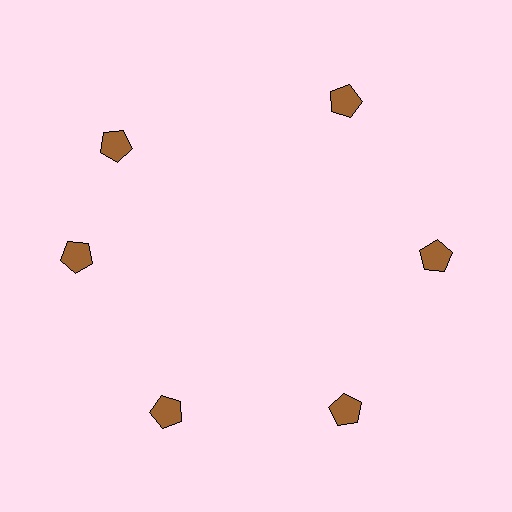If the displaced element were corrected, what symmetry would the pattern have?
It would have 6-fold rotational symmetry — the pattern would map onto itself every 60 degrees.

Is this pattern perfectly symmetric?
No. The 6 brown pentagons are arranged in a ring, but one element near the 11 o'clock position is rotated out of alignment along the ring, breaking the 6-fold rotational symmetry.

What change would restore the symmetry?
The symmetry would be restored by rotating it back into even spacing with its neighbors so that all 6 pentagons sit at equal angles and equal distance from the center.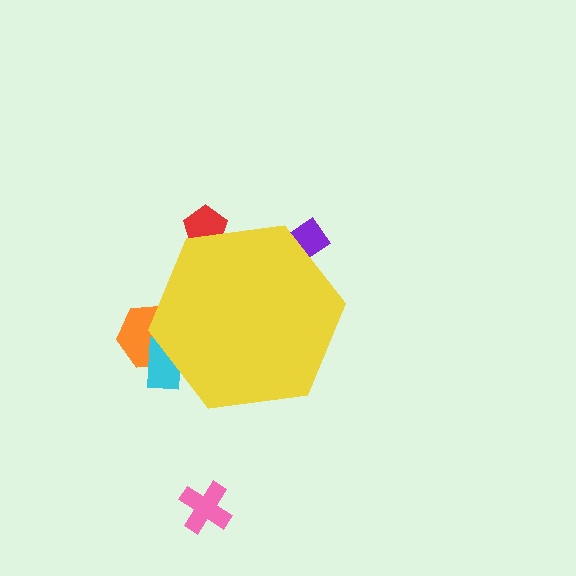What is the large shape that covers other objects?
A yellow hexagon.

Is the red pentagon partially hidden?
Yes, the red pentagon is partially hidden behind the yellow hexagon.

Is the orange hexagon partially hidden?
Yes, the orange hexagon is partially hidden behind the yellow hexagon.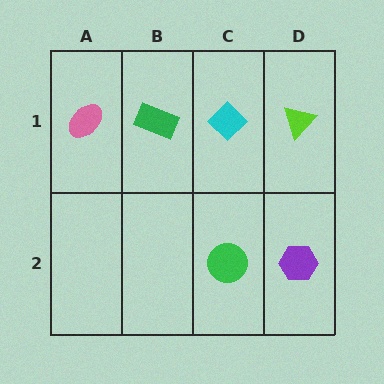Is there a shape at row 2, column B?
No, that cell is empty.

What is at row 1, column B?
A green rectangle.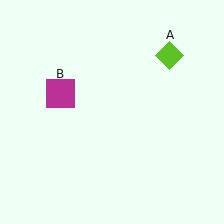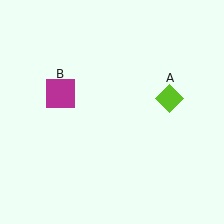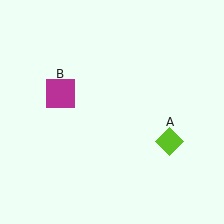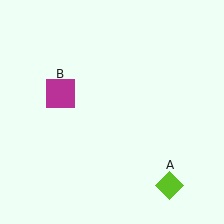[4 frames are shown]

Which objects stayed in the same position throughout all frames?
Magenta square (object B) remained stationary.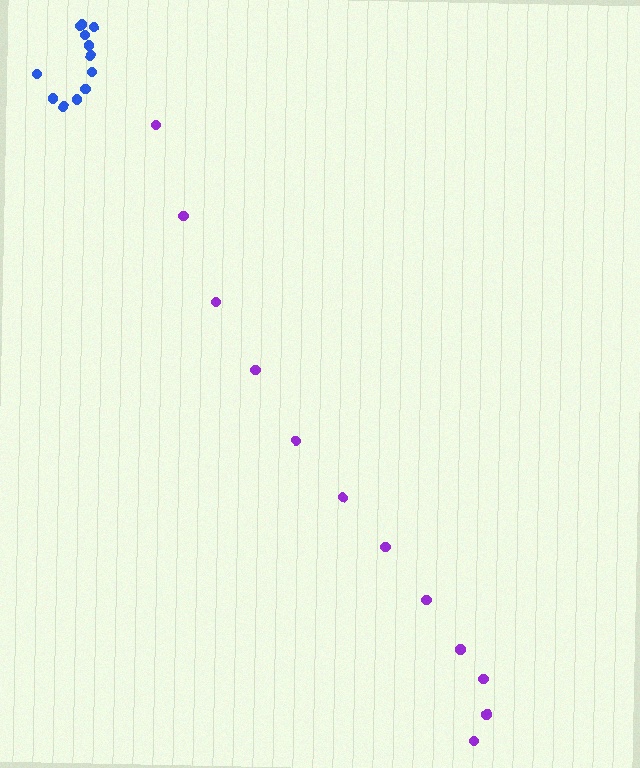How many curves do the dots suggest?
There are 2 distinct paths.